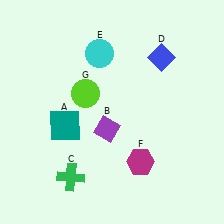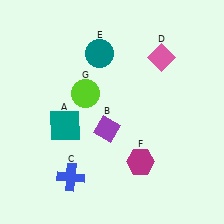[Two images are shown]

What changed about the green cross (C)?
In Image 1, C is green. In Image 2, it changed to blue.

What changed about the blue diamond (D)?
In Image 1, D is blue. In Image 2, it changed to pink.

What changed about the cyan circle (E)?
In Image 1, E is cyan. In Image 2, it changed to teal.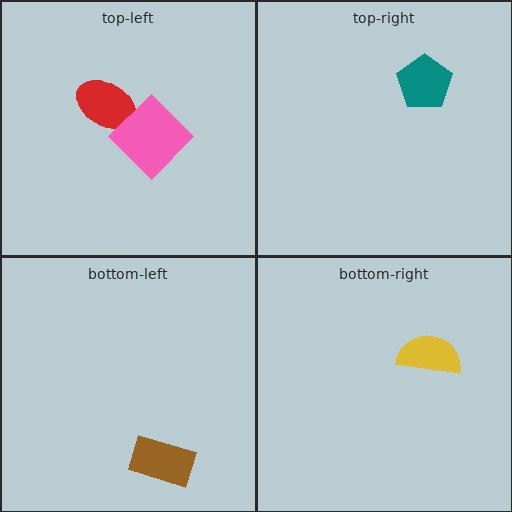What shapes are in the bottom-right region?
The yellow semicircle.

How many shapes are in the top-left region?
2.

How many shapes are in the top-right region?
1.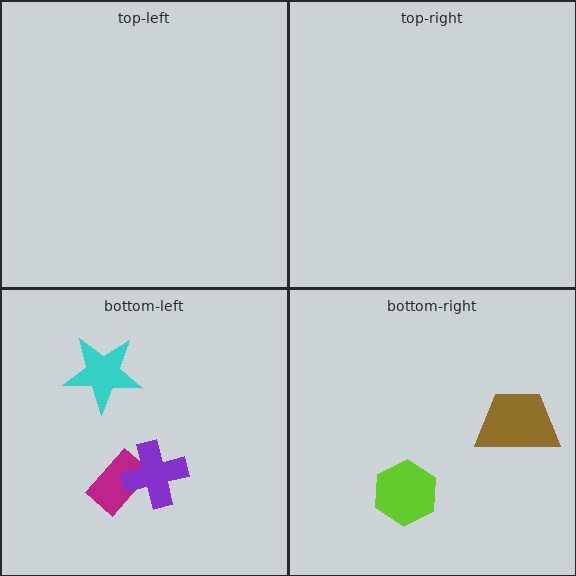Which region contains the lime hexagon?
The bottom-right region.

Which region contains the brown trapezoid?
The bottom-right region.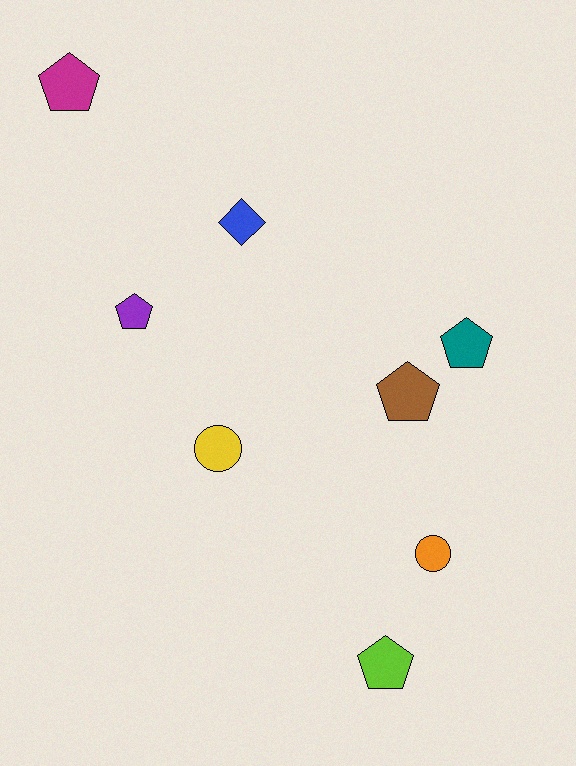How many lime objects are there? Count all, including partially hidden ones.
There is 1 lime object.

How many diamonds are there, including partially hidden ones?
There is 1 diamond.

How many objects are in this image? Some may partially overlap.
There are 8 objects.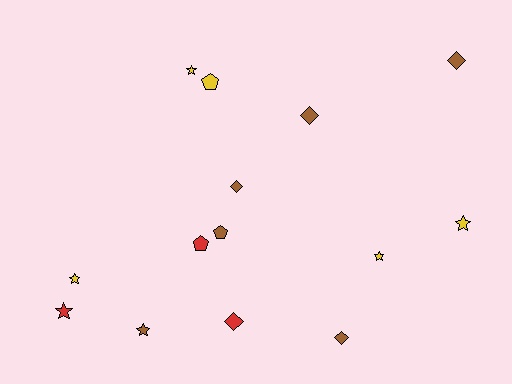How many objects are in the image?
There are 14 objects.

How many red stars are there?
There is 1 red star.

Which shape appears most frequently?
Star, with 6 objects.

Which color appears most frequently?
Brown, with 6 objects.